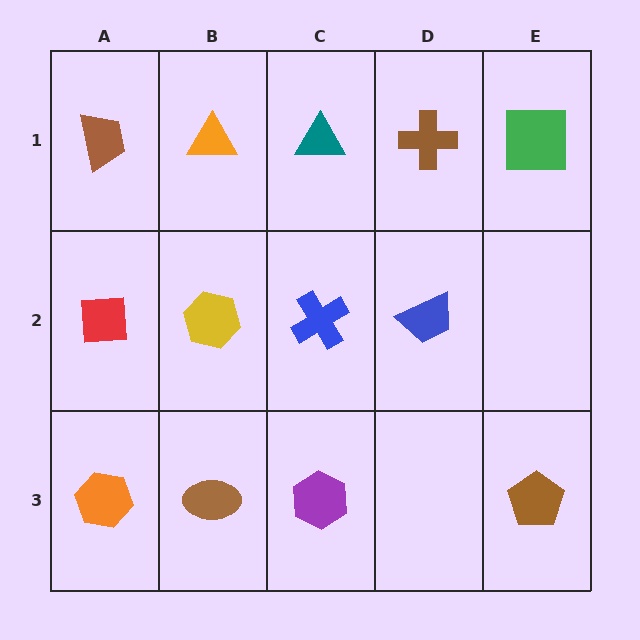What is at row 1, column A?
A brown trapezoid.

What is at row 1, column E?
A green square.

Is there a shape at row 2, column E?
No, that cell is empty.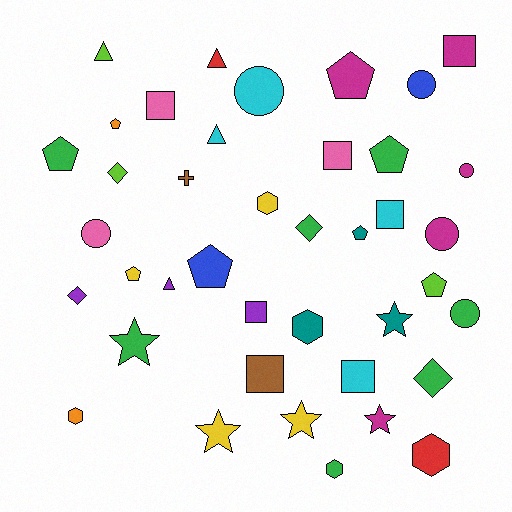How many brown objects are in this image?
There are 2 brown objects.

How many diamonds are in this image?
There are 4 diamonds.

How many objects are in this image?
There are 40 objects.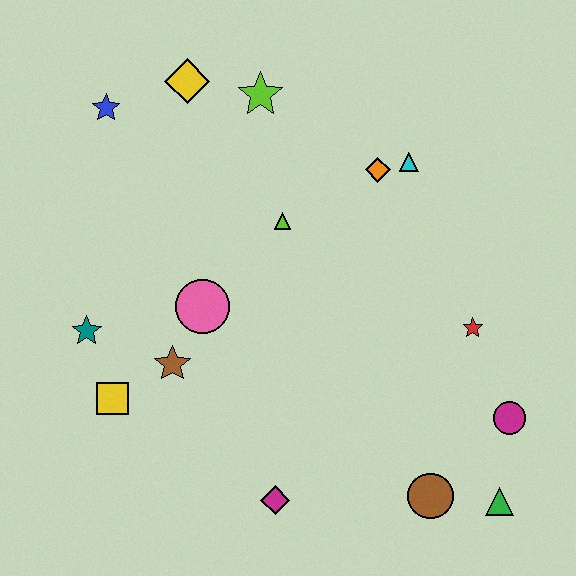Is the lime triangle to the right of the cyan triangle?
No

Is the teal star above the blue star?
No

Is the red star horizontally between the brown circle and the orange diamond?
No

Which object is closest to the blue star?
The yellow diamond is closest to the blue star.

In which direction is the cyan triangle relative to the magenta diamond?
The cyan triangle is above the magenta diamond.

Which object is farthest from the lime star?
The green triangle is farthest from the lime star.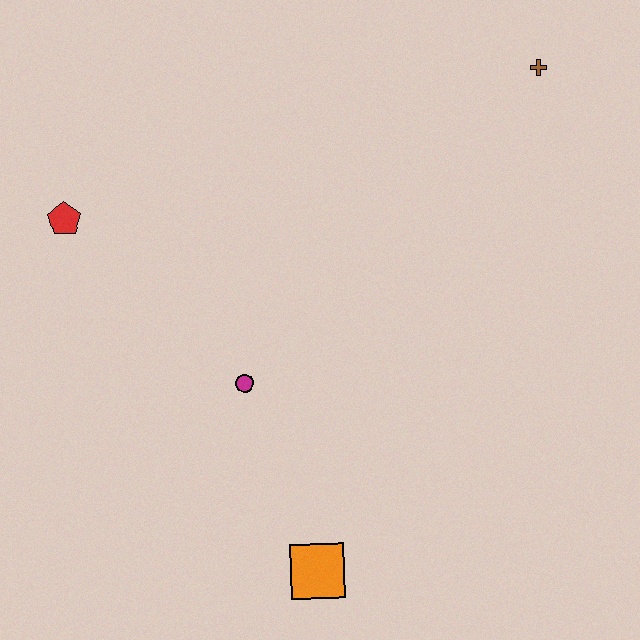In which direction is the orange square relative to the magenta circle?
The orange square is below the magenta circle.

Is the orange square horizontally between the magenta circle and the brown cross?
Yes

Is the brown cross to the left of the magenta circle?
No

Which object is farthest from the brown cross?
The orange square is farthest from the brown cross.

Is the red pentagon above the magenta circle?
Yes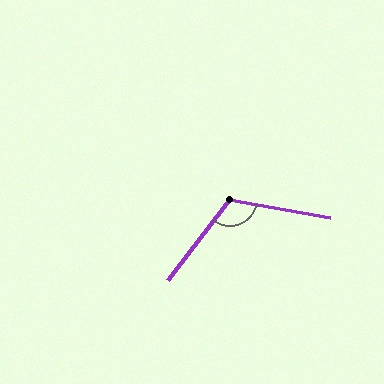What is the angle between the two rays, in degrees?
Approximately 117 degrees.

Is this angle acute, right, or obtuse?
It is obtuse.